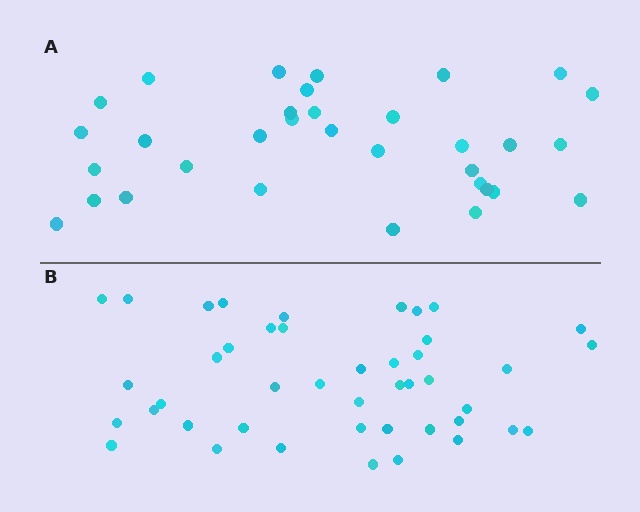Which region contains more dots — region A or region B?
Region B (the bottom region) has more dots.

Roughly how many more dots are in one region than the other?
Region B has roughly 12 or so more dots than region A.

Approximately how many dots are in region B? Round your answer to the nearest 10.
About 40 dots. (The exact count is 44, which rounds to 40.)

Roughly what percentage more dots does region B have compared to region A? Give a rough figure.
About 35% more.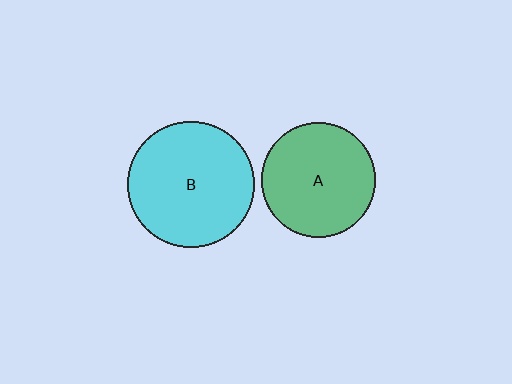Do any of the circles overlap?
No, none of the circles overlap.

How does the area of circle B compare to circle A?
Approximately 1.2 times.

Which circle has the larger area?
Circle B (cyan).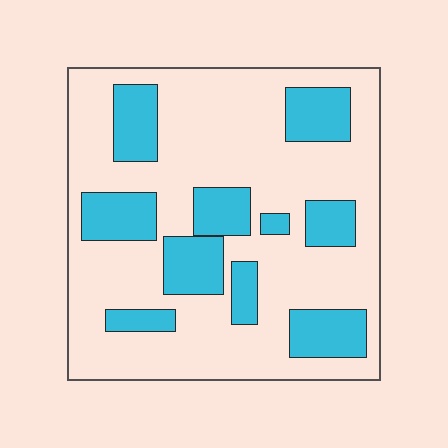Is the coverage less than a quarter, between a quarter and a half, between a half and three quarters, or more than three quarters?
Between a quarter and a half.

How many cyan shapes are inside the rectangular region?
10.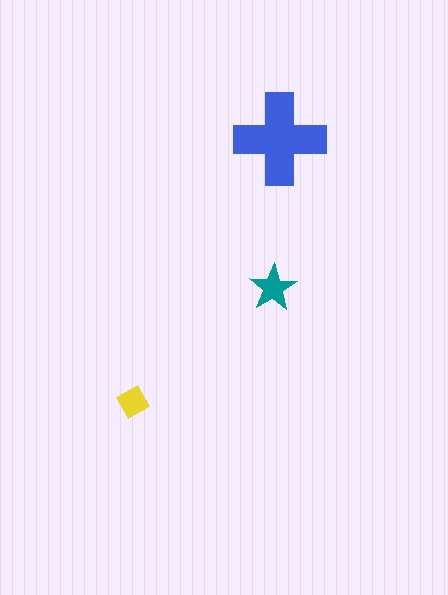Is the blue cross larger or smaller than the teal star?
Larger.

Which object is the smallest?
The yellow diamond.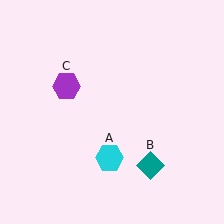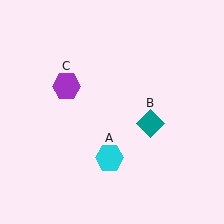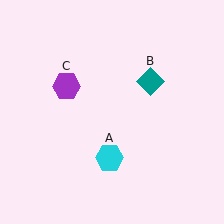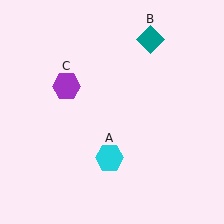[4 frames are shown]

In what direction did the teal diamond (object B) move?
The teal diamond (object B) moved up.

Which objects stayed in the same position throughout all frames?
Cyan hexagon (object A) and purple hexagon (object C) remained stationary.